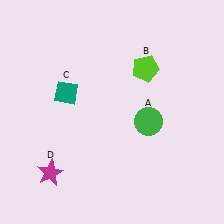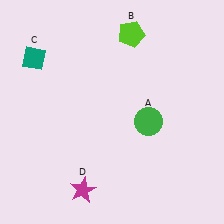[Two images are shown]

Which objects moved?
The objects that moved are: the lime pentagon (B), the teal diamond (C), the magenta star (D).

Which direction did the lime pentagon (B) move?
The lime pentagon (B) moved up.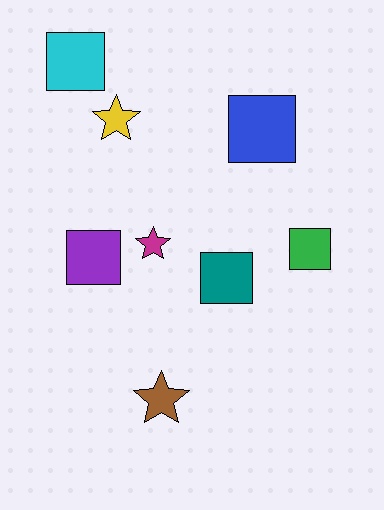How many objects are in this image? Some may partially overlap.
There are 8 objects.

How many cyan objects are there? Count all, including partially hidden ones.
There is 1 cyan object.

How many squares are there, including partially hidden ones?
There are 5 squares.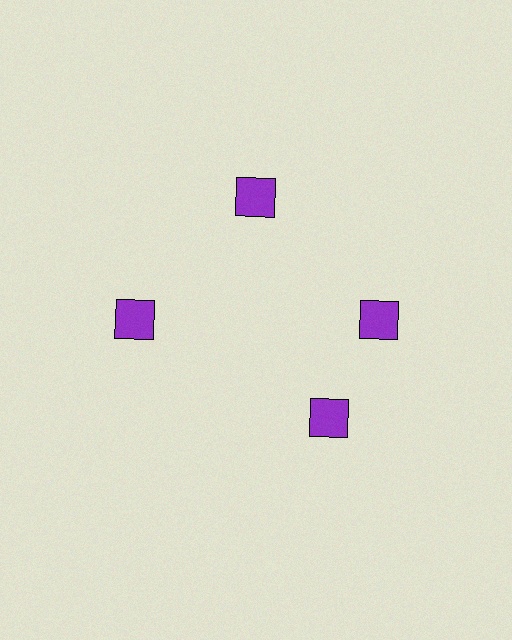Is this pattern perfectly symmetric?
No. The 4 purple squares are arranged in a ring, but one element near the 6 o'clock position is rotated out of alignment along the ring, breaking the 4-fold rotational symmetry.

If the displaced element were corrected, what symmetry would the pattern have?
It would have 4-fold rotational symmetry — the pattern would map onto itself every 90 degrees.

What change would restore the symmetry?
The symmetry would be restored by rotating it back into even spacing with its neighbors so that all 4 squares sit at equal angles and equal distance from the center.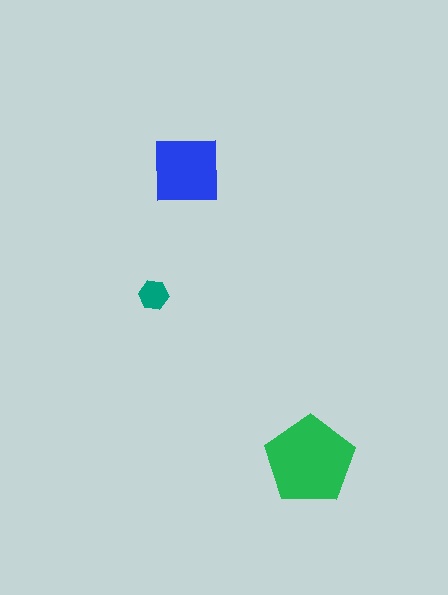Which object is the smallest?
The teal hexagon.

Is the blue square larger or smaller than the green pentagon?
Smaller.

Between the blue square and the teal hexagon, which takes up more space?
The blue square.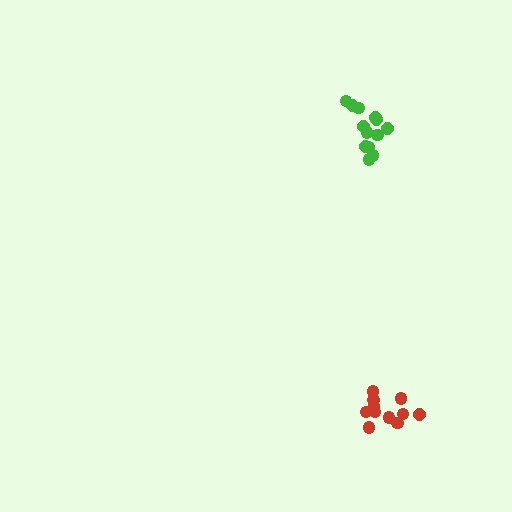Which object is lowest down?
The red cluster is bottommost.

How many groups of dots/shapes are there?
There are 2 groups.